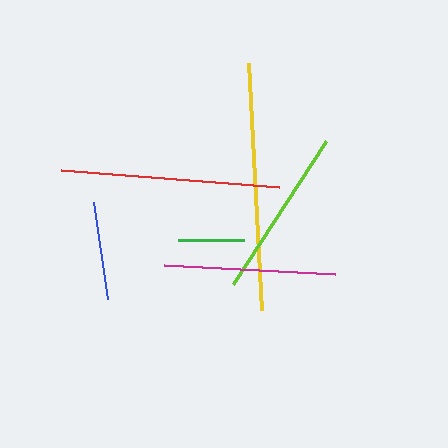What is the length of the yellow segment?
The yellow segment is approximately 247 pixels long.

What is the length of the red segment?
The red segment is approximately 219 pixels long.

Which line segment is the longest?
The yellow line is the longest at approximately 247 pixels.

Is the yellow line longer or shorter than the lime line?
The yellow line is longer than the lime line.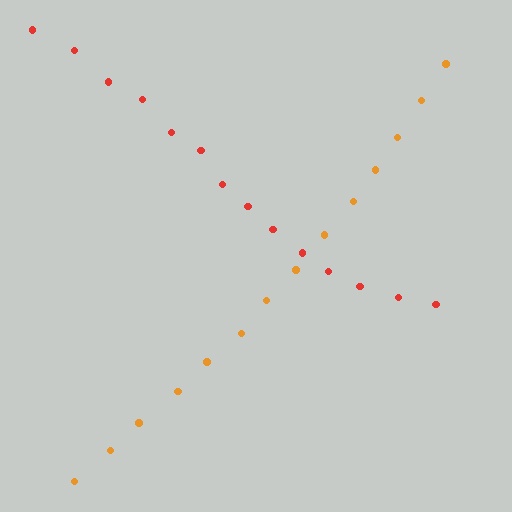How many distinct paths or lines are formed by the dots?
There are 2 distinct paths.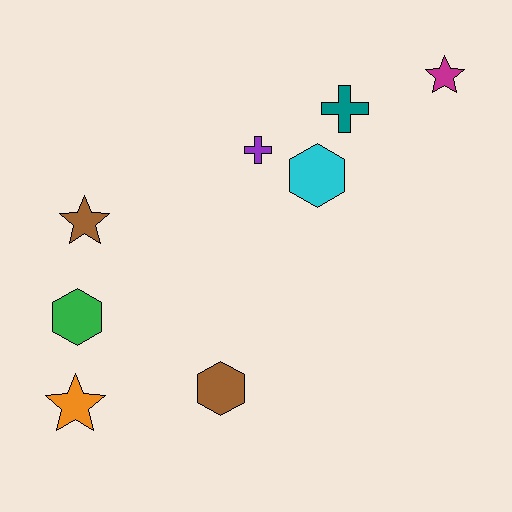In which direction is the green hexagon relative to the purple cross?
The green hexagon is to the left of the purple cross.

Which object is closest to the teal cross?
The cyan hexagon is closest to the teal cross.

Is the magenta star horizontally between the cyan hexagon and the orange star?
No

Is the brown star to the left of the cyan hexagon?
Yes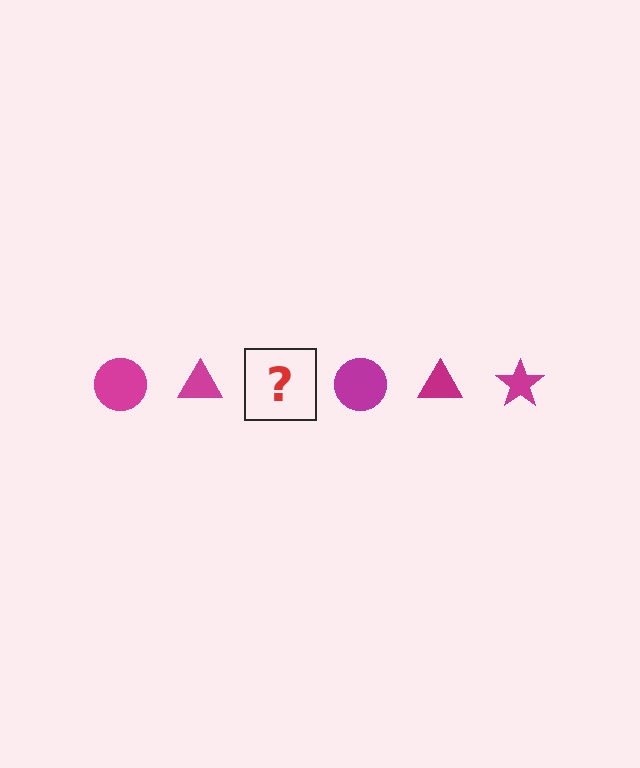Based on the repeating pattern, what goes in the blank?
The blank should be a magenta star.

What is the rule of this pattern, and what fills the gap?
The rule is that the pattern cycles through circle, triangle, star shapes in magenta. The gap should be filled with a magenta star.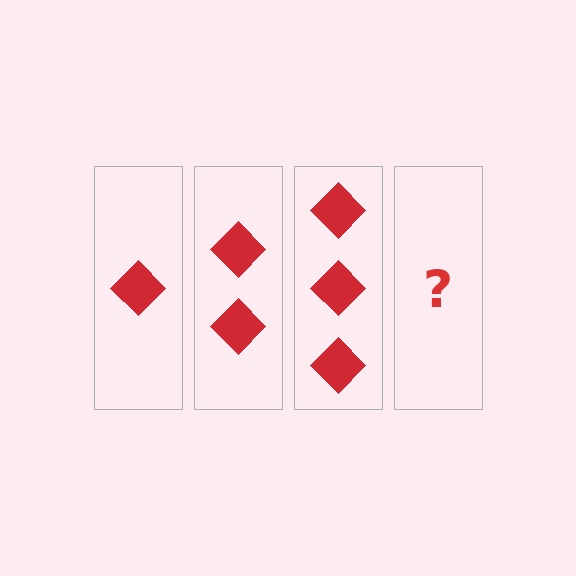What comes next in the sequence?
The next element should be 4 diamonds.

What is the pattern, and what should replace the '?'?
The pattern is that each step adds one more diamond. The '?' should be 4 diamonds.